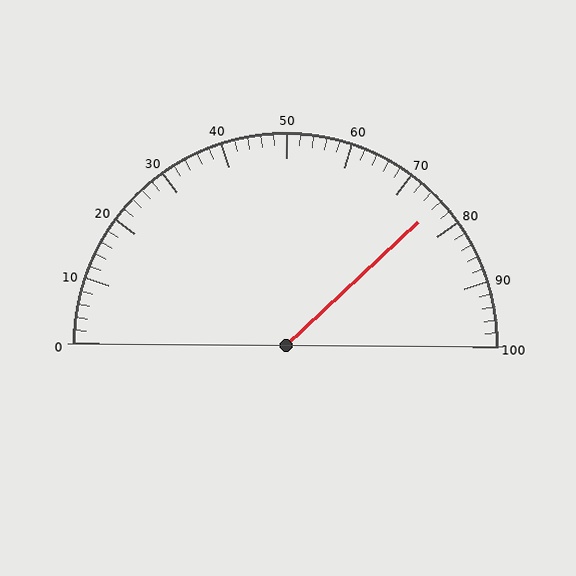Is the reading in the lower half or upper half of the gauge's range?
The reading is in the upper half of the range (0 to 100).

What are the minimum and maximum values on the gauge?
The gauge ranges from 0 to 100.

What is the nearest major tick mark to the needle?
The nearest major tick mark is 80.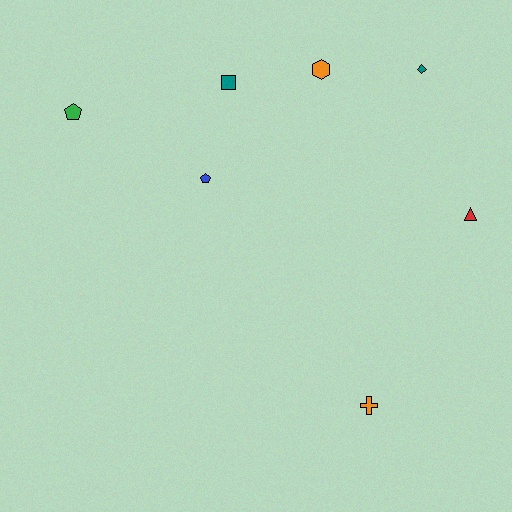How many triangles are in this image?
There is 1 triangle.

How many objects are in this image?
There are 7 objects.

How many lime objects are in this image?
There are no lime objects.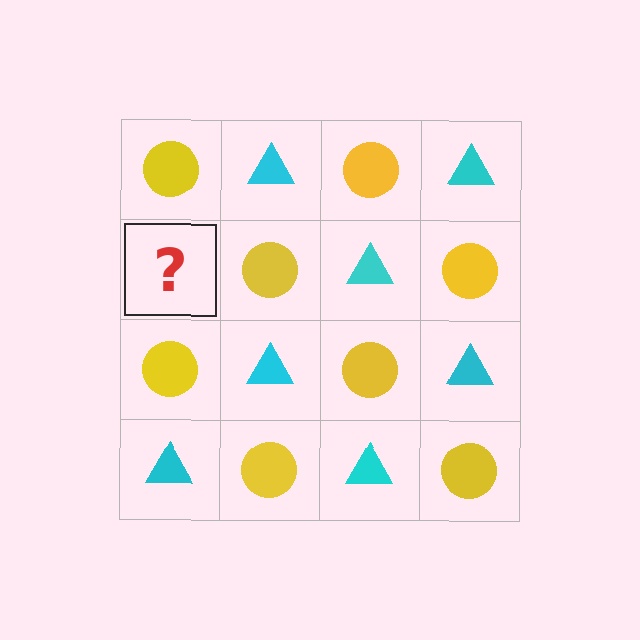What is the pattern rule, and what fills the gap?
The rule is that it alternates yellow circle and cyan triangle in a checkerboard pattern. The gap should be filled with a cyan triangle.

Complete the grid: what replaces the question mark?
The question mark should be replaced with a cyan triangle.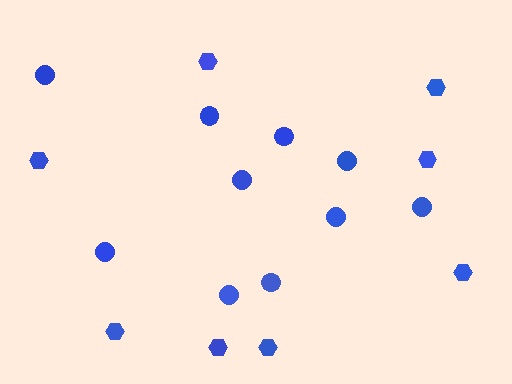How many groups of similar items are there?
There are 2 groups: one group of circles (10) and one group of hexagons (8).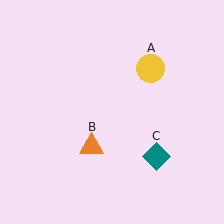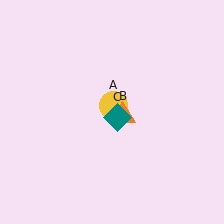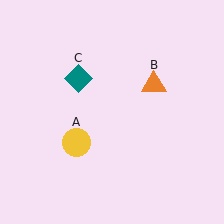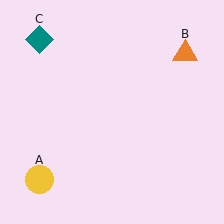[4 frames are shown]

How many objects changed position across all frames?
3 objects changed position: yellow circle (object A), orange triangle (object B), teal diamond (object C).